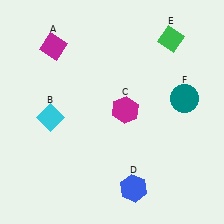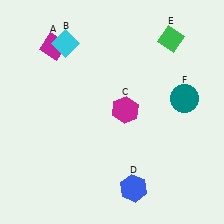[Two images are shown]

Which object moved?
The cyan diamond (B) moved up.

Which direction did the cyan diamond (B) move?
The cyan diamond (B) moved up.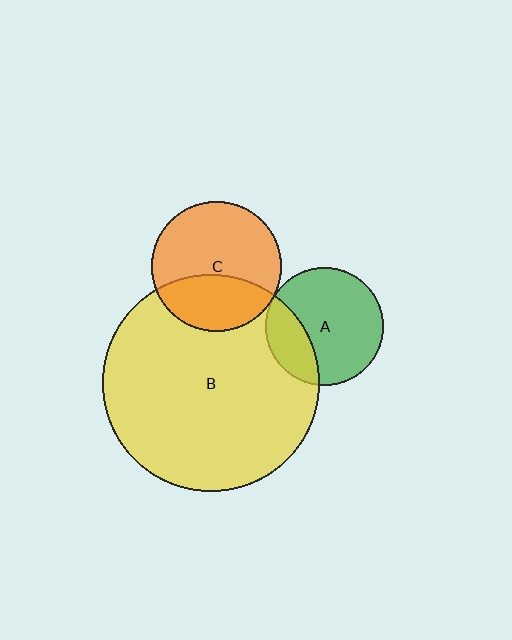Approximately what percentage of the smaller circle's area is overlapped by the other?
Approximately 25%.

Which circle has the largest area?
Circle B (yellow).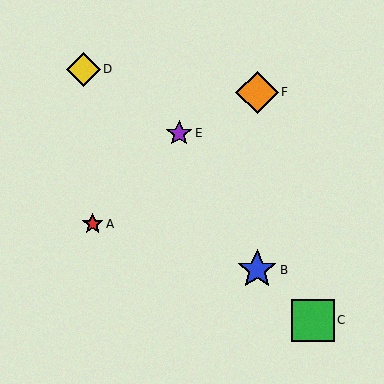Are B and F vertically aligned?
Yes, both are at x≈257.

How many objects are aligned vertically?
2 objects (B, F) are aligned vertically.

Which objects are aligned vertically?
Objects B, F are aligned vertically.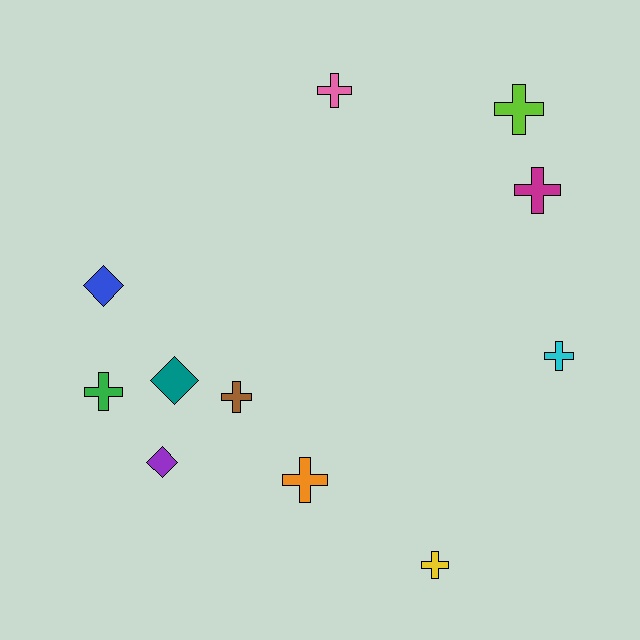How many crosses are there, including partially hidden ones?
There are 8 crosses.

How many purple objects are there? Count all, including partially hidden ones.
There is 1 purple object.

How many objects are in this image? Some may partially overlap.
There are 11 objects.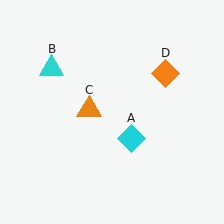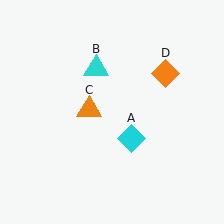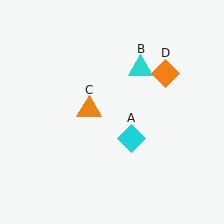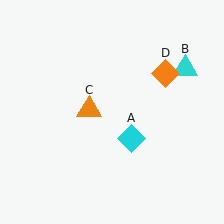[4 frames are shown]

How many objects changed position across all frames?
1 object changed position: cyan triangle (object B).